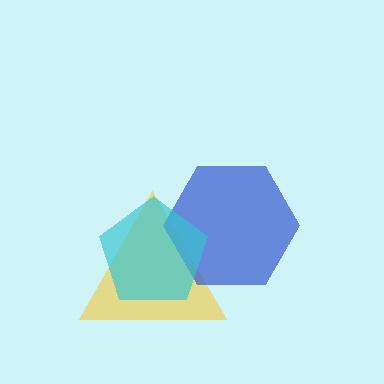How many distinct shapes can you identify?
There are 3 distinct shapes: a yellow triangle, a blue hexagon, a cyan pentagon.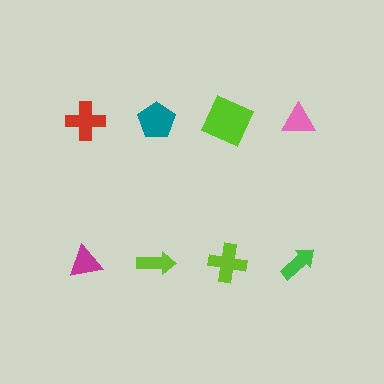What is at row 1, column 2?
A teal pentagon.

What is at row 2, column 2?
A lime arrow.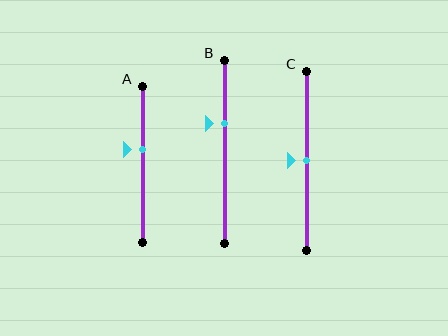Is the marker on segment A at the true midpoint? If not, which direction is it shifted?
No, the marker on segment A is shifted upward by about 9% of the segment length.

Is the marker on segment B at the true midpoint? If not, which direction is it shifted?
No, the marker on segment B is shifted upward by about 15% of the segment length.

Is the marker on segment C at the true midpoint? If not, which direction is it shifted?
Yes, the marker on segment C is at the true midpoint.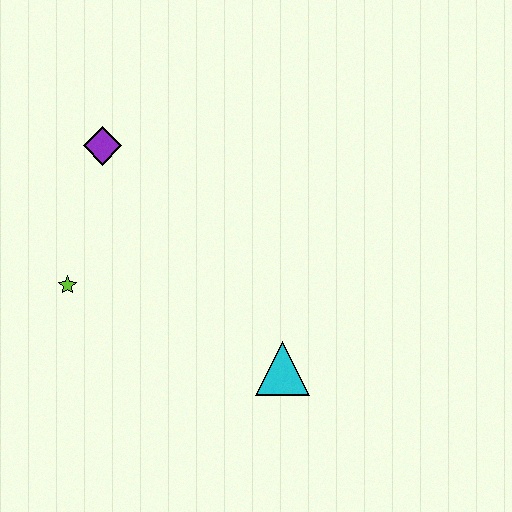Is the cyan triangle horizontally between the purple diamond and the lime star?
No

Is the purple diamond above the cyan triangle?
Yes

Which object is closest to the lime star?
The purple diamond is closest to the lime star.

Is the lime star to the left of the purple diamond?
Yes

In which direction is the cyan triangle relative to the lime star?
The cyan triangle is to the right of the lime star.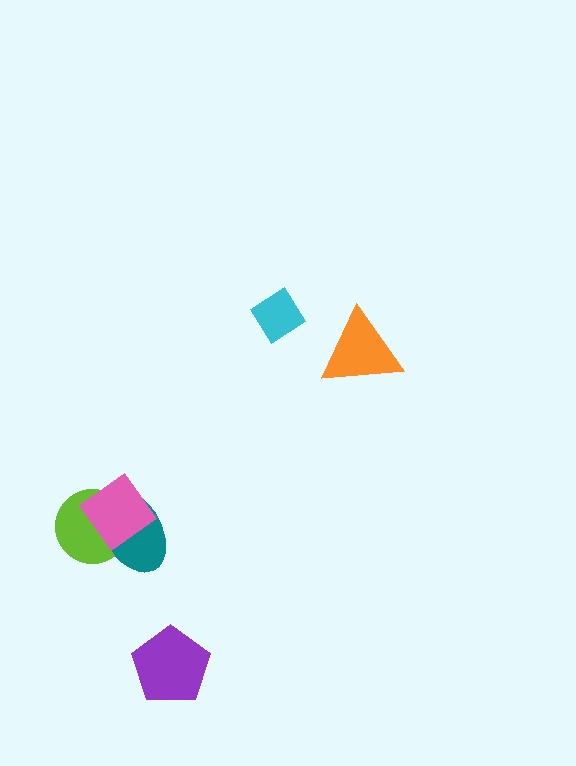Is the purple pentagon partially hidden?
No, no other shape covers it.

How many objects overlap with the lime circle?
2 objects overlap with the lime circle.